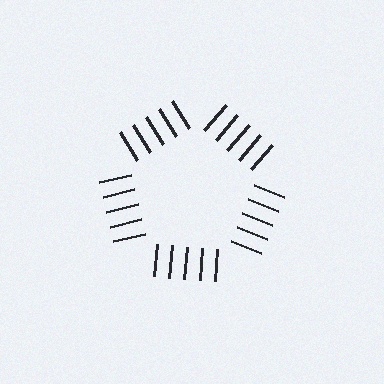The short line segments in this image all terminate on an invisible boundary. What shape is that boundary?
An illusory pentagon — the line segments terminate on its edges but no continuous stroke is drawn.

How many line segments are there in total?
25 — 5 along each of the 5 edges.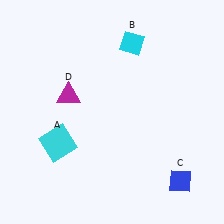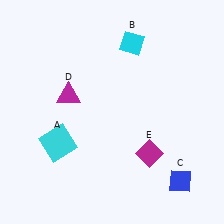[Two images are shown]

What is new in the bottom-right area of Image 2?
A magenta diamond (E) was added in the bottom-right area of Image 2.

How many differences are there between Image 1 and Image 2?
There is 1 difference between the two images.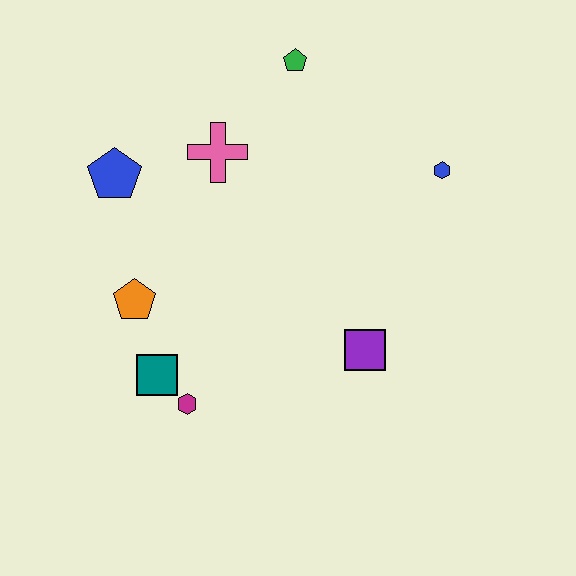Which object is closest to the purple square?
The magenta hexagon is closest to the purple square.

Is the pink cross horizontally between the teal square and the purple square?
Yes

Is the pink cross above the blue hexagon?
Yes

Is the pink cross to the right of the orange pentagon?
Yes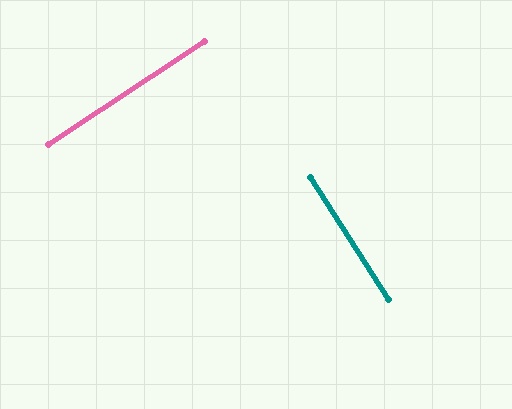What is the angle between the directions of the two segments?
Approximately 89 degrees.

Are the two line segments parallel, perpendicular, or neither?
Perpendicular — they meet at approximately 89°.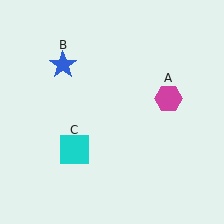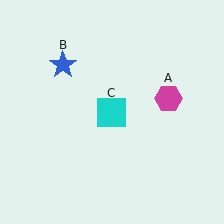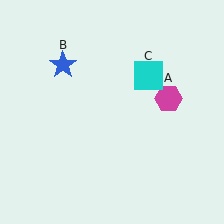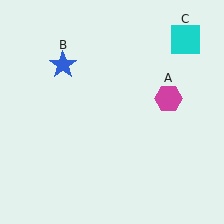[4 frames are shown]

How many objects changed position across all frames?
1 object changed position: cyan square (object C).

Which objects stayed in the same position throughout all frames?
Magenta hexagon (object A) and blue star (object B) remained stationary.